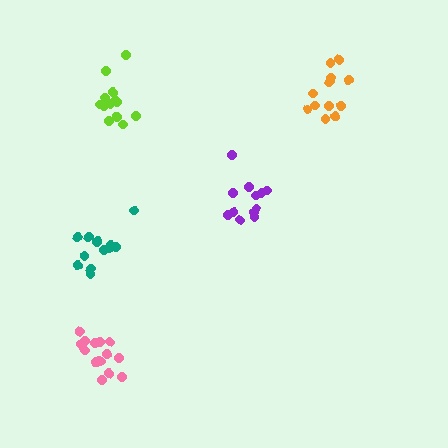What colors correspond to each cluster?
The clusters are colored: lime, pink, purple, teal, orange.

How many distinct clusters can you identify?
There are 5 distinct clusters.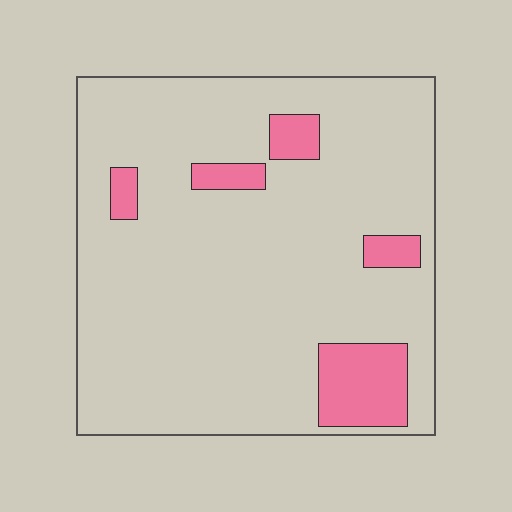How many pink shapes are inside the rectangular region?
5.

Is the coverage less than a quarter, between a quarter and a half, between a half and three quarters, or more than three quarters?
Less than a quarter.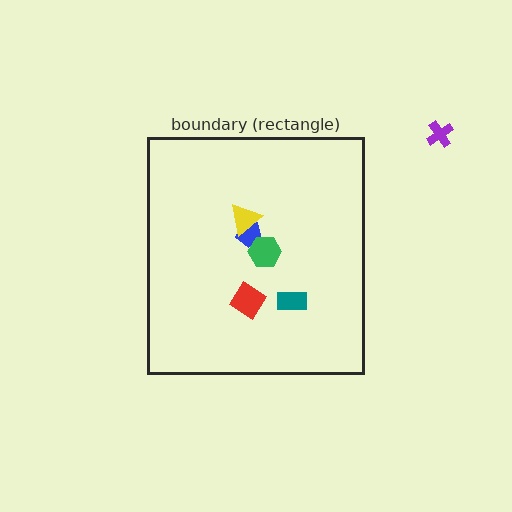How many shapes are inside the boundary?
5 inside, 1 outside.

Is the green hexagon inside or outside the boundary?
Inside.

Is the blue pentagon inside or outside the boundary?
Inside.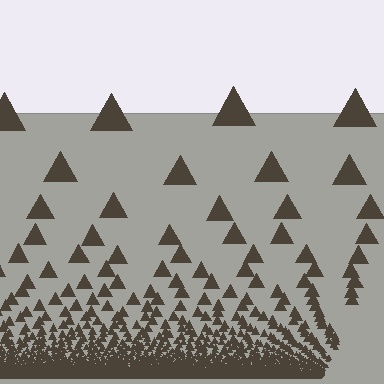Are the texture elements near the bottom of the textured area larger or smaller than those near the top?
Smaller. The gradient is inverted — elements near the bottom are smaller and denser.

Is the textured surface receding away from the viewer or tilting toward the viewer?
The surface appears to tilt toward the viewer. Texture elements get larger and sparser toward the top.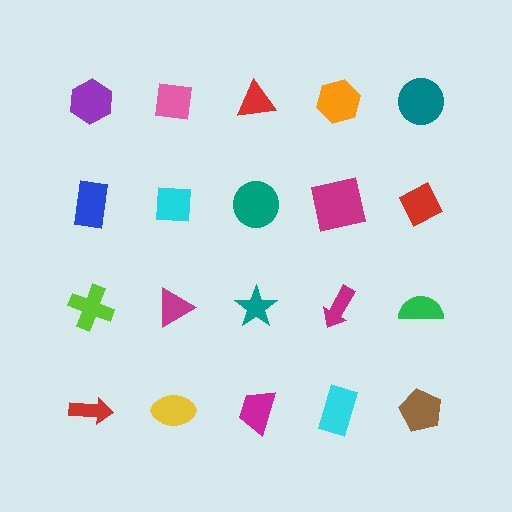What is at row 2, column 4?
A magenta square.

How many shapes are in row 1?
5 shapes.